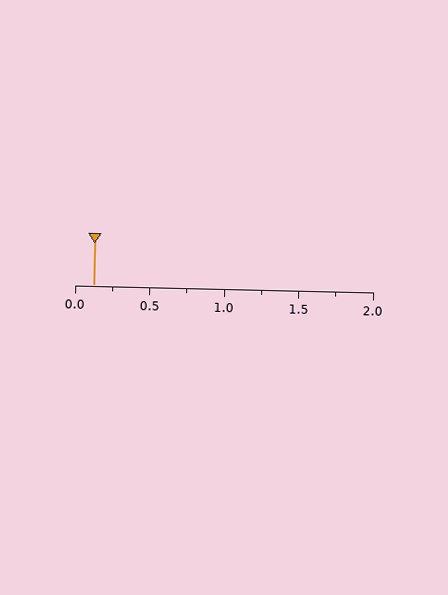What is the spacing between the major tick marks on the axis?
The major ticks are spaced 0.5 apart.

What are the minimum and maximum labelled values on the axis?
The axis runs from 0.0 to 2.0.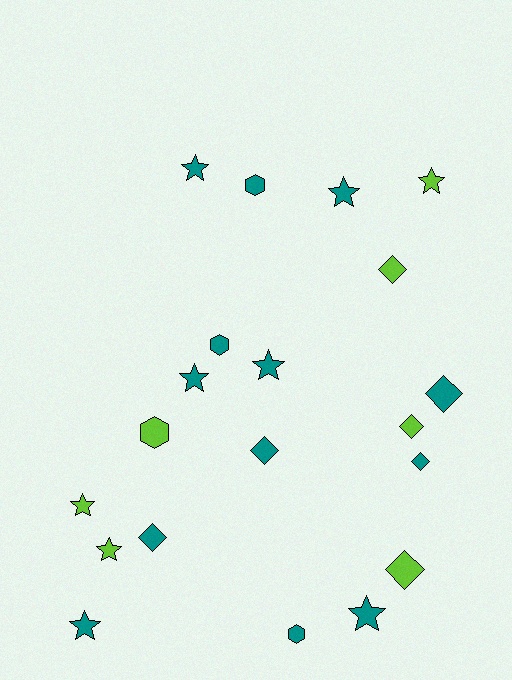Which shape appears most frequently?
Star, with 9 objects.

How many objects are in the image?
There are 20 objects.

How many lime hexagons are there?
There is 1 lime hexagon.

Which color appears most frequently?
Teal, with 13 objects.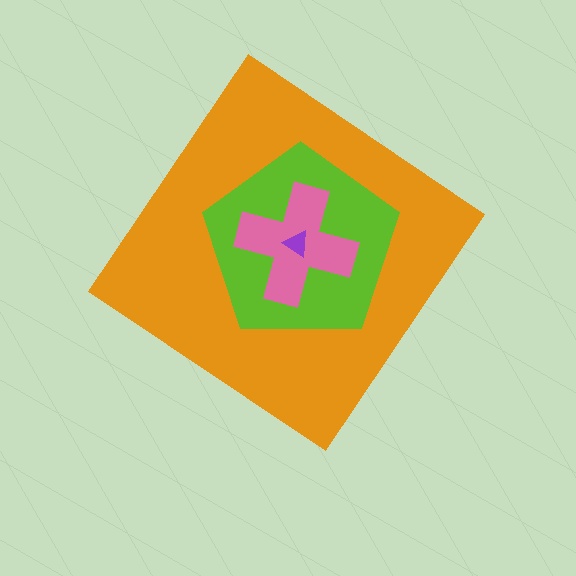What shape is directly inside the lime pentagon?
The pink cross.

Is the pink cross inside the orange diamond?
Yes.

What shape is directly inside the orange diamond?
The lime pentagon.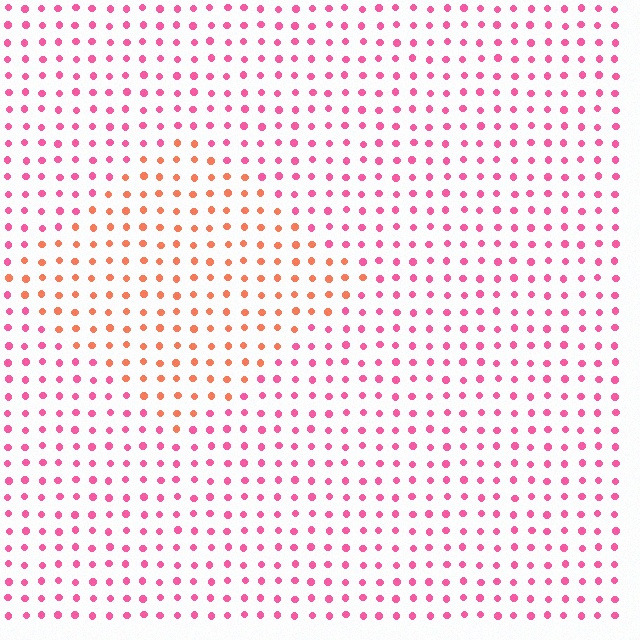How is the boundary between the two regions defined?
The boundary is defined purely by a slight shift in hue (about 40 degrees). Spacing, size, and orientation are identical on both sides.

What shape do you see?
I see a diamond.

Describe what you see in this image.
The image is filled with small pink elements in a uniform arrangement. A diamond-shaped region is visible where the elements are tinted to a slightly different hue, forming a subtle color boundary.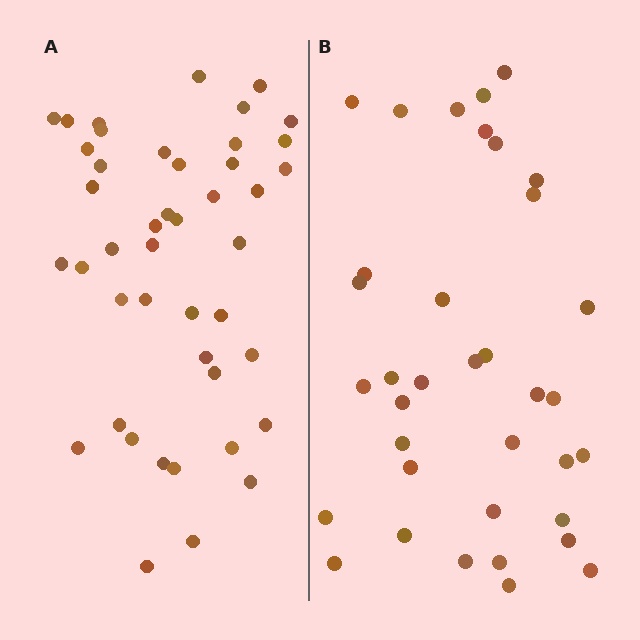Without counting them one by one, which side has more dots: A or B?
Region A (the left region) has more dots.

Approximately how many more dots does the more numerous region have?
Region A has roughly 8 or so more dots than region B.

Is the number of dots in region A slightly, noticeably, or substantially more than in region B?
Region A has only slightly more — the two regions are fairly close. The ratio is roughly 1.2 to 1.